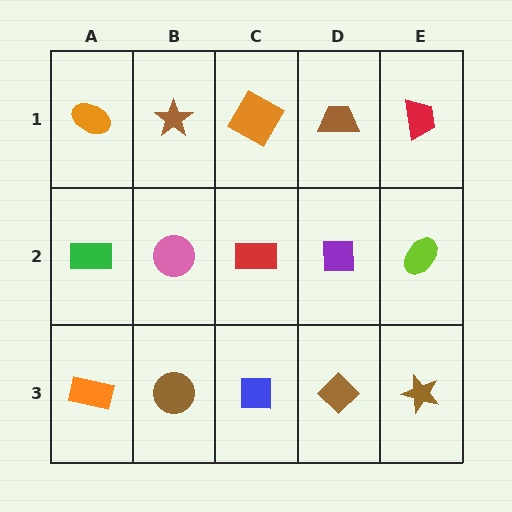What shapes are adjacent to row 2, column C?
An orange square (row 1, column C), a blue square (row 3, column C), a pink circle (row 2, column B), a purple square (row 2, column D).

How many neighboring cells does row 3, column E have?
2.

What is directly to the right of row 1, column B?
An orange square.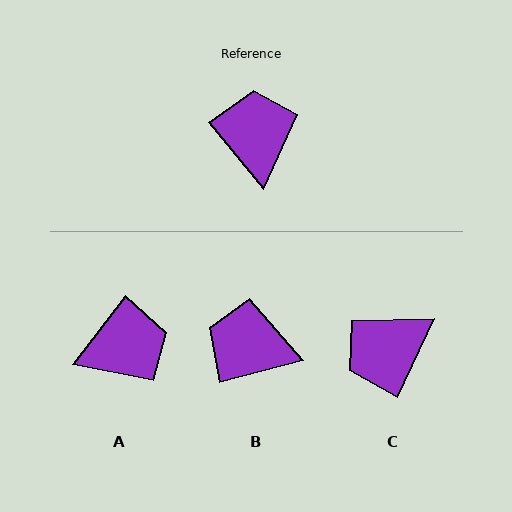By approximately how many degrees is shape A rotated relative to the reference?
Approximately 77 degrees clockwise.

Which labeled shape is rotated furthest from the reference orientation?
C, about 116 degrees away.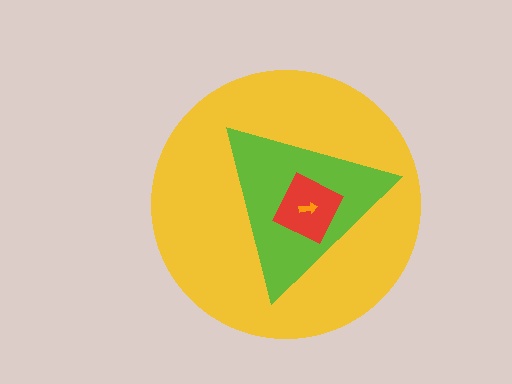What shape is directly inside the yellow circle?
The lime triangle.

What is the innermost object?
The orange arrow.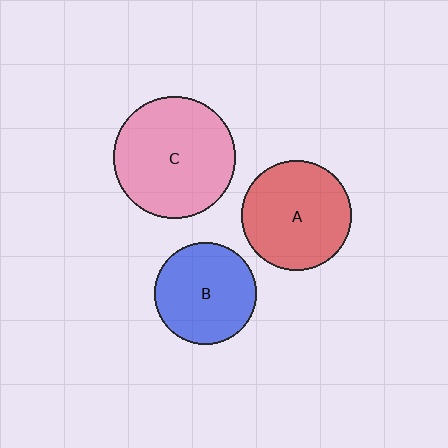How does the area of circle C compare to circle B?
Approximately 1.4 times.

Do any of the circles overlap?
No, none of the circles overlap.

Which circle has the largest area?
Circle C (pink).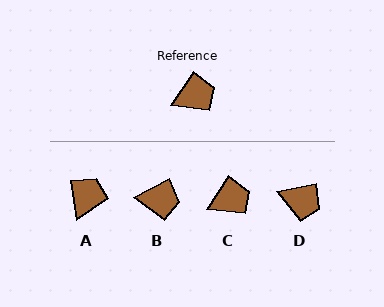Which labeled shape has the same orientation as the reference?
C.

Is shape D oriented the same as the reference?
No, it is off by about 45 degrees.